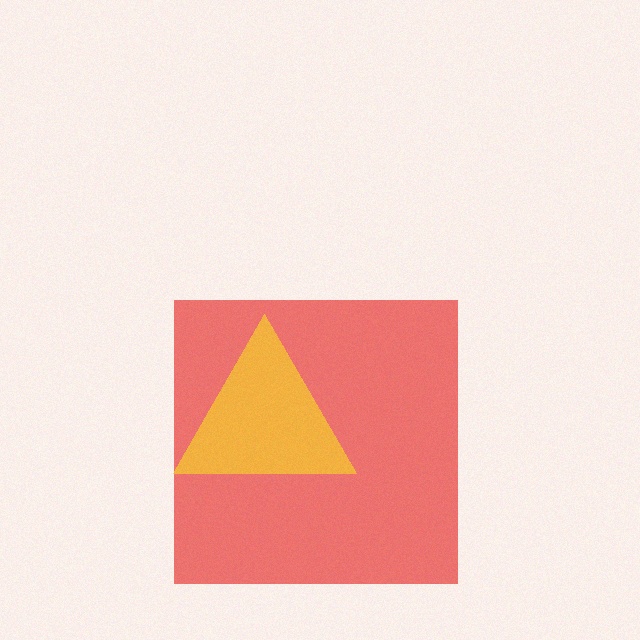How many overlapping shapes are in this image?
There are 2 overlapping shapes in the image.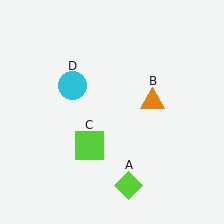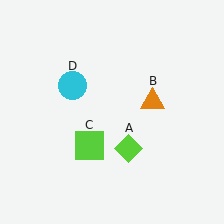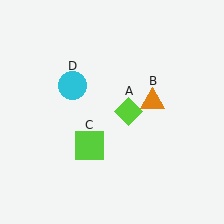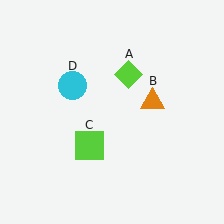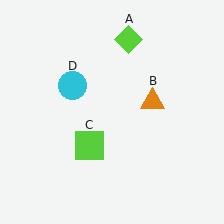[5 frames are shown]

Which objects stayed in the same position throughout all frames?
Orange triangle (object B) and lime square (object C) and cyan circle (object D) remained stationary.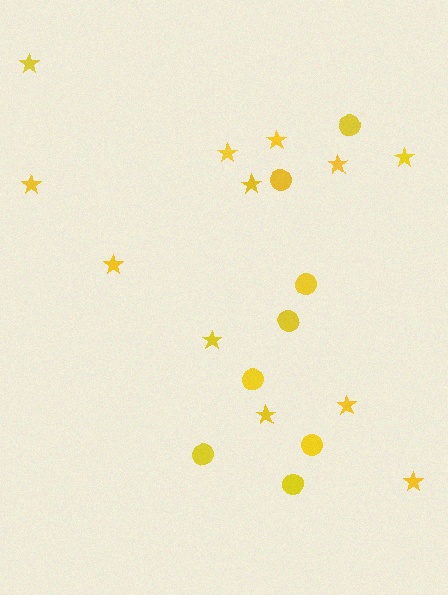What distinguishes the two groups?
There are 2 groups: one group of circles (8) and one group of stars (12).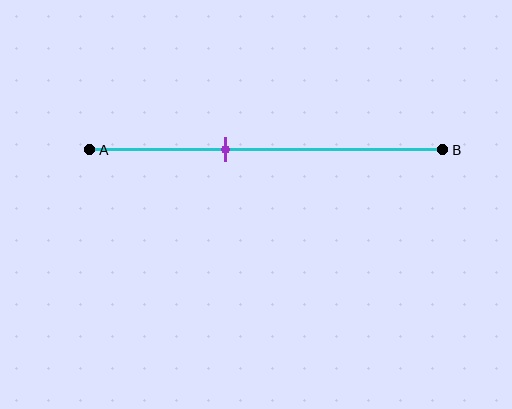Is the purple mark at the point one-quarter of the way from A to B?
No, the mark is at about 40% from A, not at the 25% one-quarter point.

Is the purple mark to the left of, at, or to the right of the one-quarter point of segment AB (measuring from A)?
The purple mark is to the right of the one-quarter point of segment AB.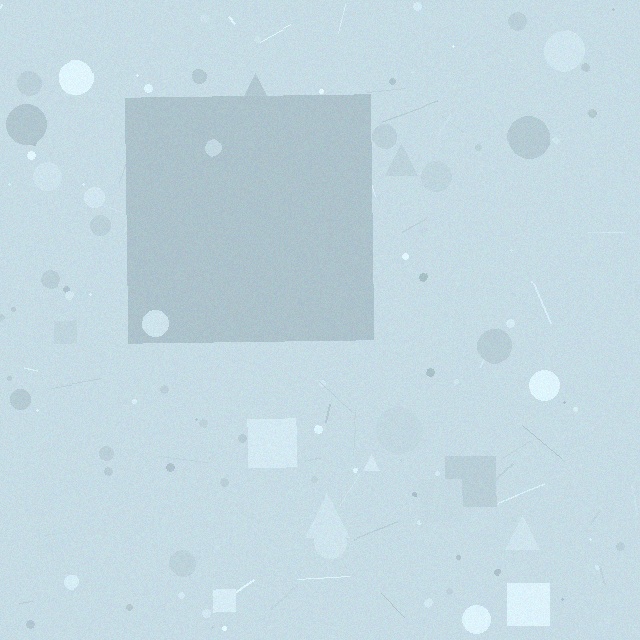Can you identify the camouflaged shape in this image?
The camouflaged shape is a square.